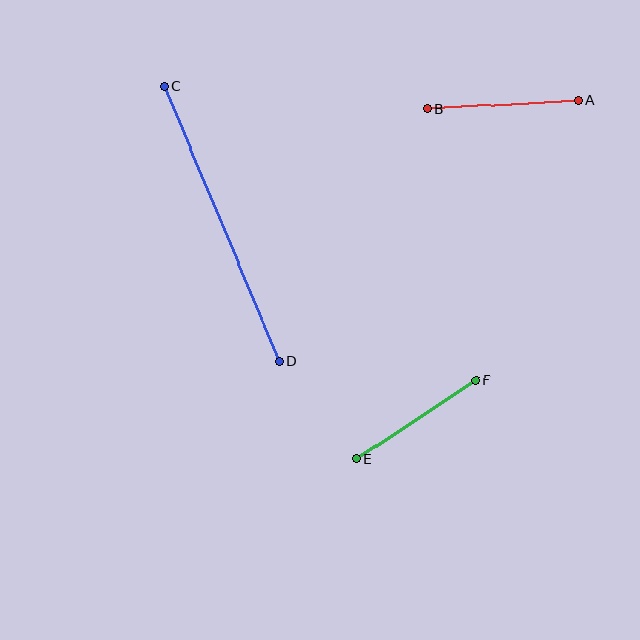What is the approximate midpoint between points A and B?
The midpoint is at approximately (503, 105) pixels.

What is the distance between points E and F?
The distance is approximately 143 pixels.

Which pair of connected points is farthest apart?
Points C and D are farthest apart.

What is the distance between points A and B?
The distance is approximately 151 pixels.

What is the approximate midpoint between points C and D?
The midpoint is at approximately (222, 223) pixels.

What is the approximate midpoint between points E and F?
The midpoint is at approximately (416, 420) pixels.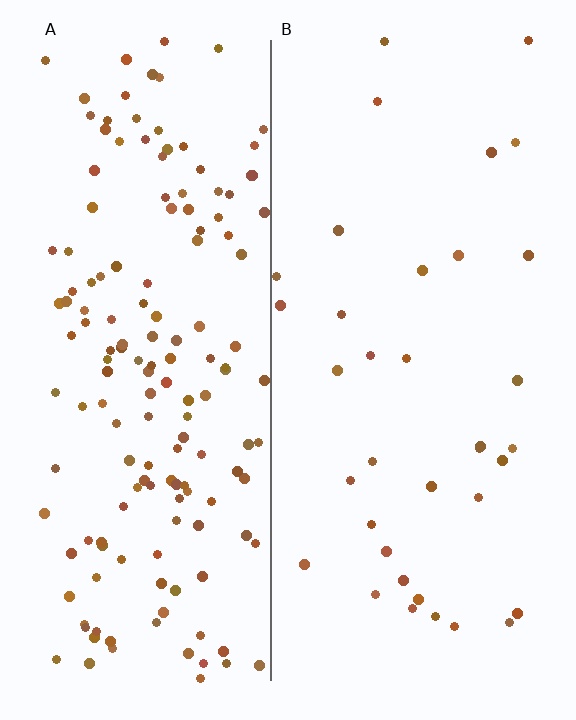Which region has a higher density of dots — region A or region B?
A (the left).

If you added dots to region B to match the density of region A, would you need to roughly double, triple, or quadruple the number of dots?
Approximately quadruple.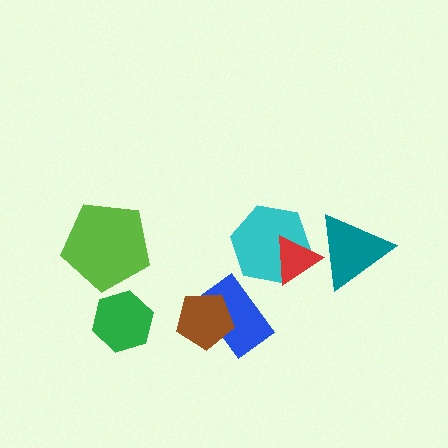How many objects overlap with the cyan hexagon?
1 object overlaps with the cyan hexagon.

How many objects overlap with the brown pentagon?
1 object overlaps with the brown pentagon.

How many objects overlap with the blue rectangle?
1 object overlaps with the blue rectangle.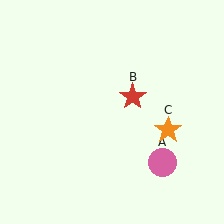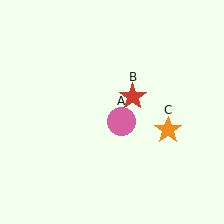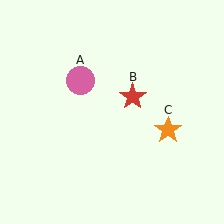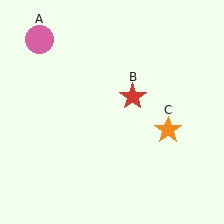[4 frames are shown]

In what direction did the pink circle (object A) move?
The pink circle (object A) moved up and to the left.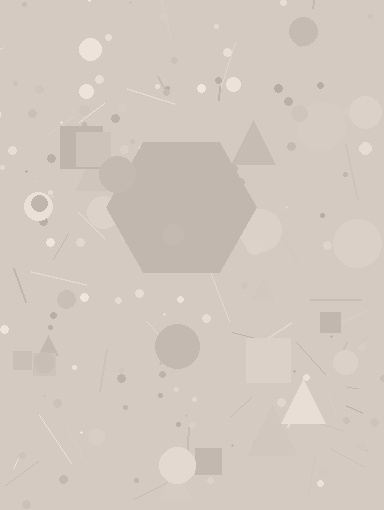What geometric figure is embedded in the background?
A hexagon is embedded in the background.